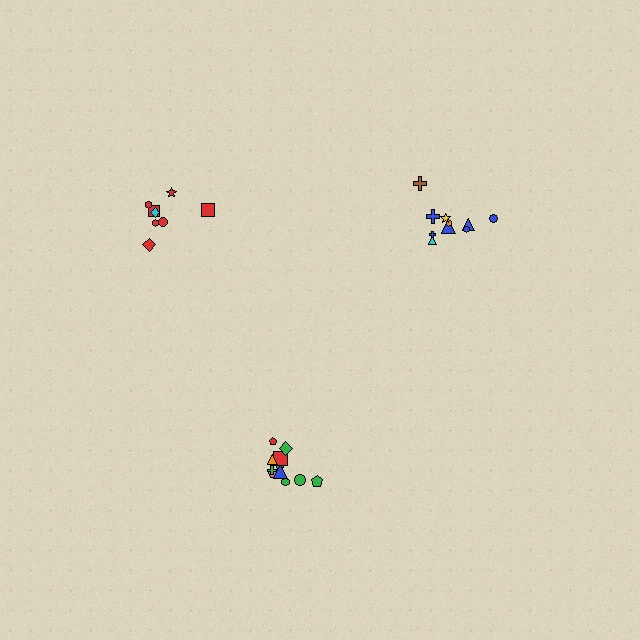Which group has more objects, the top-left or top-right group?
The top-right group.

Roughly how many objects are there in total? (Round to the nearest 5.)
Roughly 30 objects in total.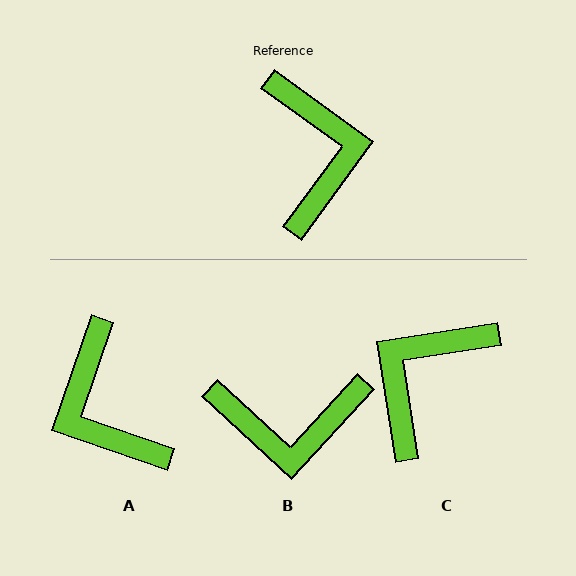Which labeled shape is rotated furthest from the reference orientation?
A, about 163 degrees away.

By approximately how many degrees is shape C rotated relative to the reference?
Approximately 135 degrees counter-clockwise.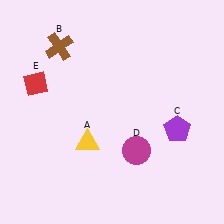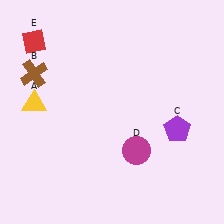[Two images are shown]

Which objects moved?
The objects that moved are: the yellow triangle (A), the brown cross (B), the red diamond (E).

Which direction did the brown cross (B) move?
The brown cross (B) moved down.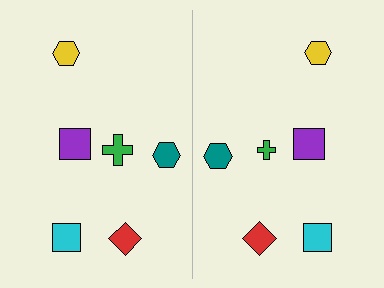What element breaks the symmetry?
The green cross on the right side has a different size than its mirror counterpart.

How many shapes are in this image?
There are 12 shapes in this image.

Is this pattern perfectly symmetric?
No, the pattern is not perfectly symmetric. The green cross on the right side has a different size than its mirror counterpart.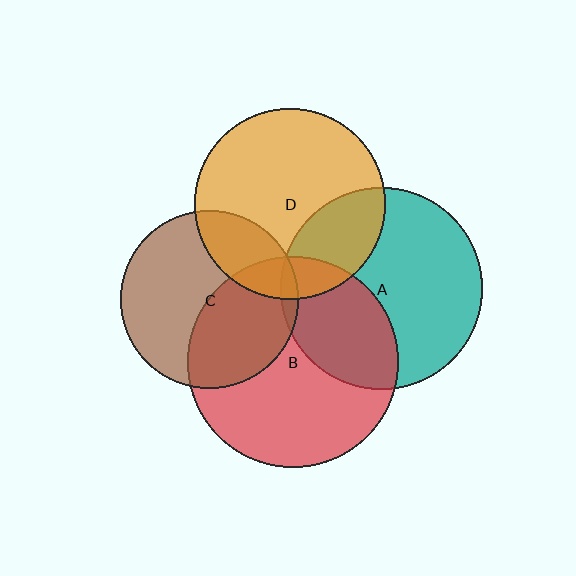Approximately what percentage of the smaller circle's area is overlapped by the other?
Approximately 25%.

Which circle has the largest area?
Circle B (red).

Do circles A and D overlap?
Yes.